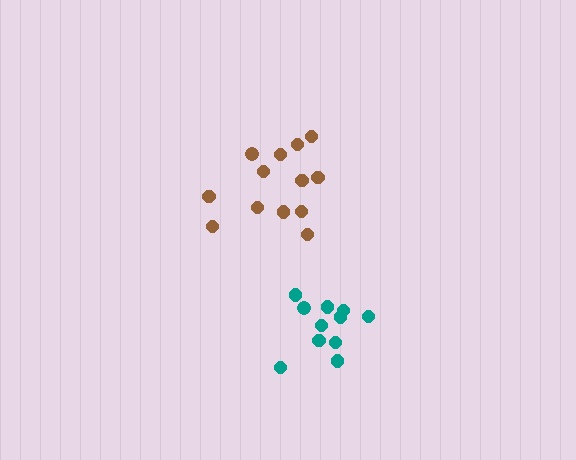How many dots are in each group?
Group 1: 13 dots, Group 2: 11 dots (24 total).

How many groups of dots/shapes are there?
There are 2 groups.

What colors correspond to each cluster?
The clusters are colored: brown, teal.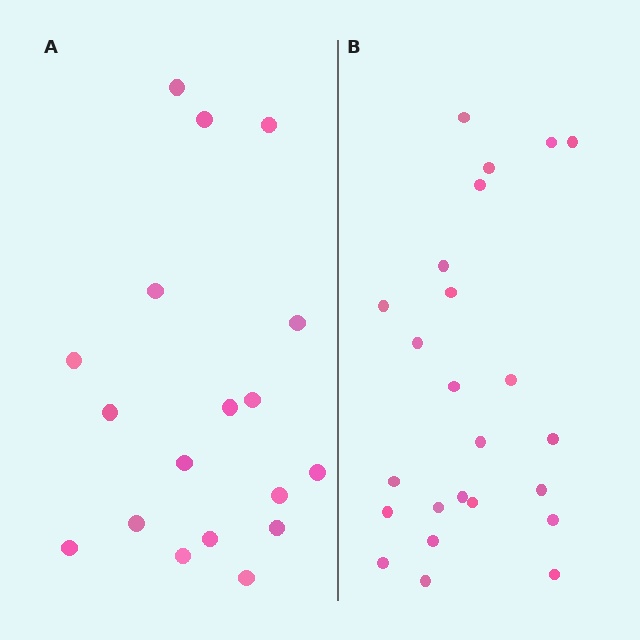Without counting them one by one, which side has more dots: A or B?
Region B (the right region) has more dots.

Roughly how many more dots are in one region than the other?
Region B has about 6 more dots than region A.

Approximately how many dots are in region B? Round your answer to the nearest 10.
About 20 dots. (The exact count is 24, which rounds to 20.)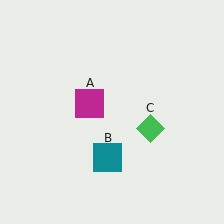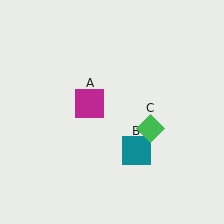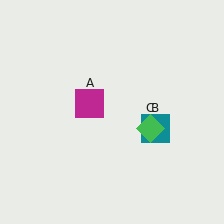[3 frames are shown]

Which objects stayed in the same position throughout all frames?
Magenta square (object A) and green diamond (object C) remained stationary.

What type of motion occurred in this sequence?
The teal square (object B) rotated counterclockwise around the center of the scene.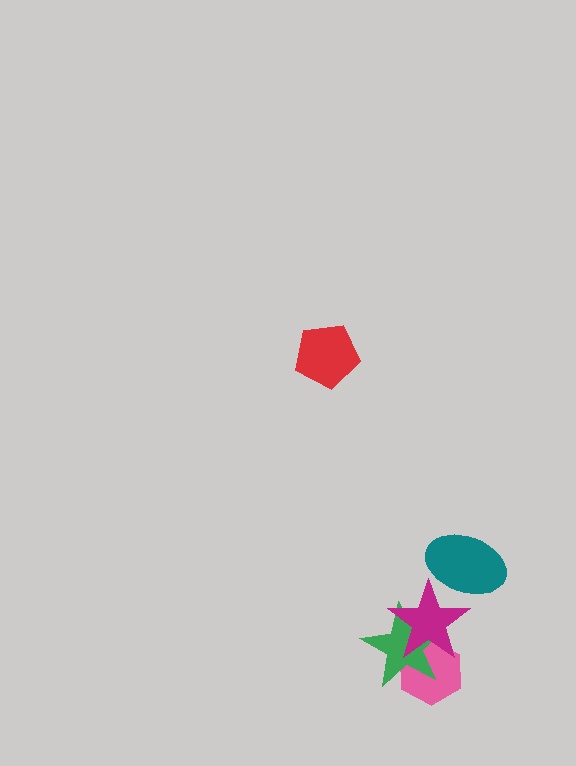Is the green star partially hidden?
Yes, it is partially covered by another shape.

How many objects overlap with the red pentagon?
0 objects overlap with the red pentagon.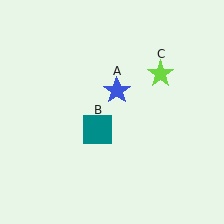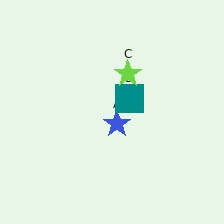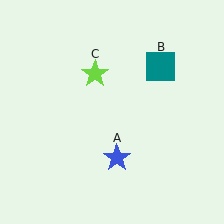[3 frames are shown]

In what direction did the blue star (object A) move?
The blue star (object A) moved down.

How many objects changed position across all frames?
3 objects changed position: blue star (object A), teal square (object B), lime star (object C).